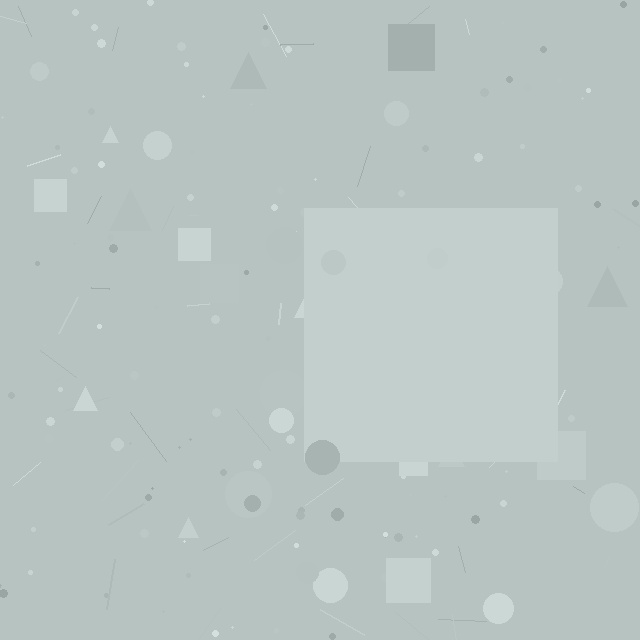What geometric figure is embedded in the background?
A square is embedded in the background.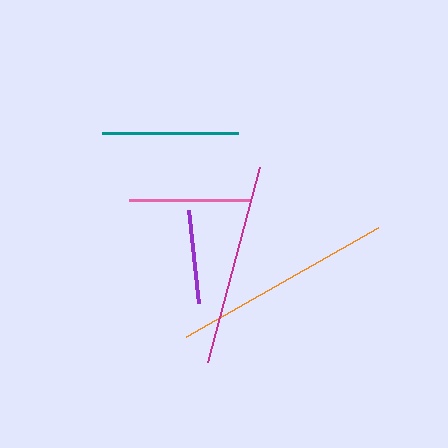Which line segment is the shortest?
The purple line is the shortest at approximately 93 pixels.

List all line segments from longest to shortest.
From longest to shortest: orange, magenta, teal, pink, purple.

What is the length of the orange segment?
The orange segment is approximately 221 pixels long.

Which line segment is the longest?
The orange line is the longest at approximately 221 pixels.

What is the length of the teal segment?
The teal segment is approximately 137 pixels long.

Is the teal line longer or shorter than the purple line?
The teal line is longer than the purple line.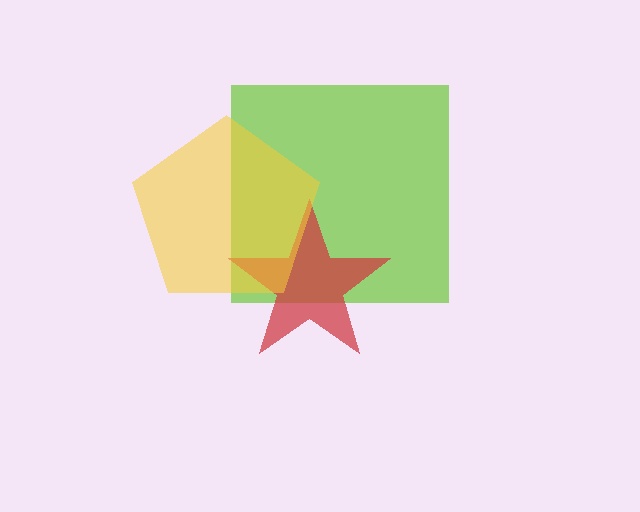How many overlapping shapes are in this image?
There are 3 overlapping shapes in the image.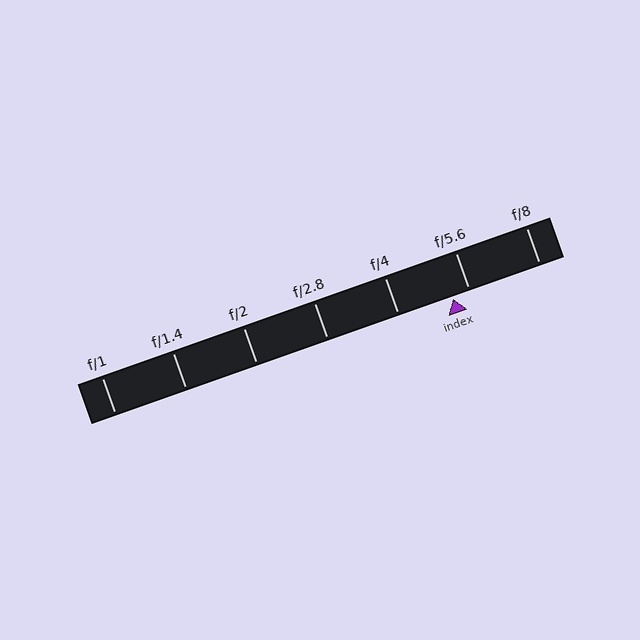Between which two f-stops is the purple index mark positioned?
The index mark is between f/4 and f/5.6.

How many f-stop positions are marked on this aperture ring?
There are 7 f-stop positions marked.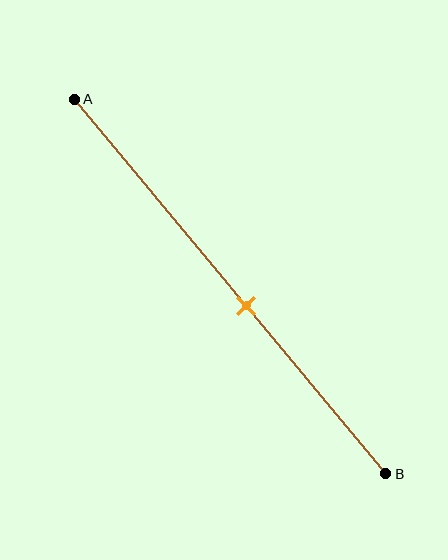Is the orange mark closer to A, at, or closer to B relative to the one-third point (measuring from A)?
The orange mark is closer to point B than the one-third point of segment AB.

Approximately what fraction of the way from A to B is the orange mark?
The orange mark is approximately 55% of the way from A to B.